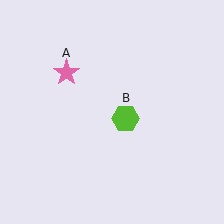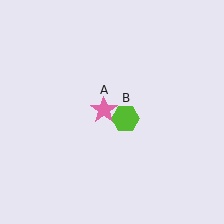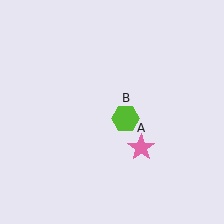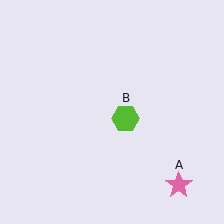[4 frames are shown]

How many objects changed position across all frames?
1 object changed position: pink star (object A).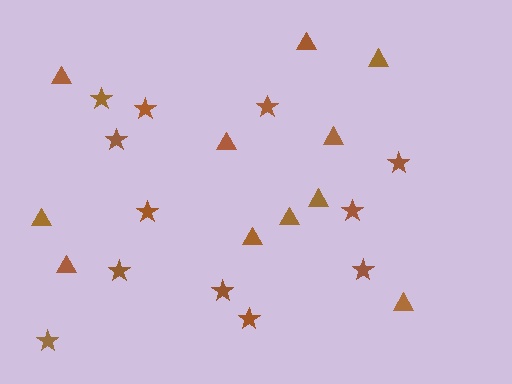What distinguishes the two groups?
There are 2 groups: one group of triangles (11) and one group of stars (12).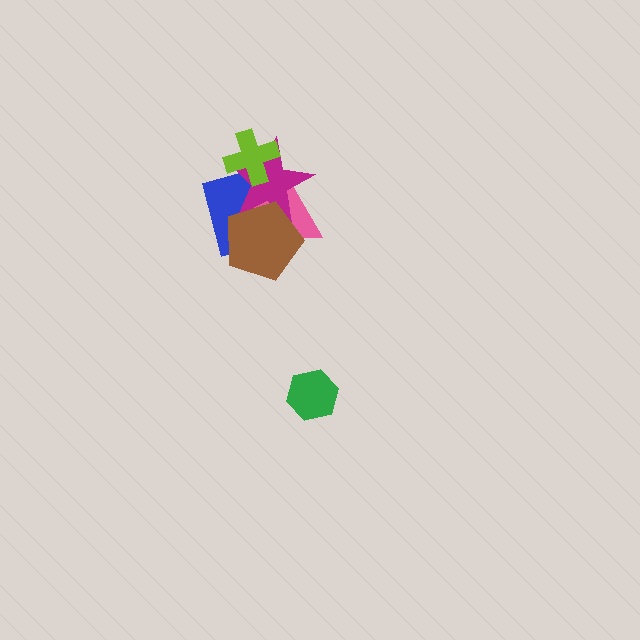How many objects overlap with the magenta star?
4 objects overlap with the magenta star.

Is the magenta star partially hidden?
Yes, it is partially covered by another shape.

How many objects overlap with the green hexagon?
0 objects overlap with the green hexagon.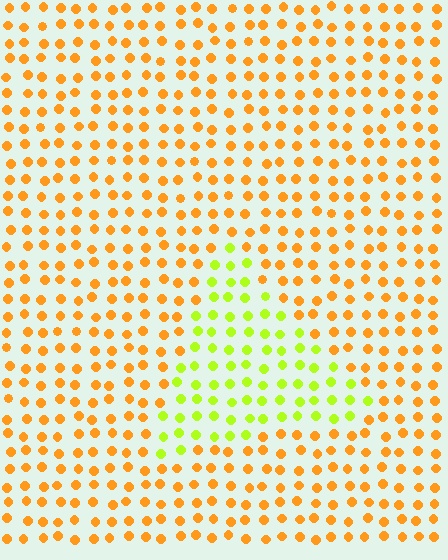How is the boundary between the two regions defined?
The boundary is defined purely by a slight shift in hue (about 48 degrees). Spacing, size, and orientation are identical on both sides.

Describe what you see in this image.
The image is filled with small orange elements in a uniform arrangement. A triangle-shaped region is visible where the elements are tinted to a slightly different hue, forming a subtle color boundary.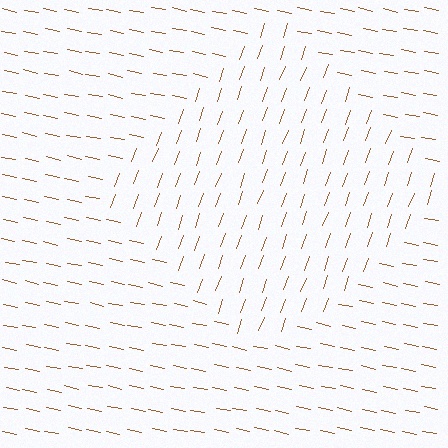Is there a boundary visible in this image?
Yes, there is a texture boundary formed by a change in line orientation.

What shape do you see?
I see a diamond.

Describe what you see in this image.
The image is filled with small brown line segments. A diamond region in the image has lines oriented differently from the surrounding lines, creating a visible texture boundary.